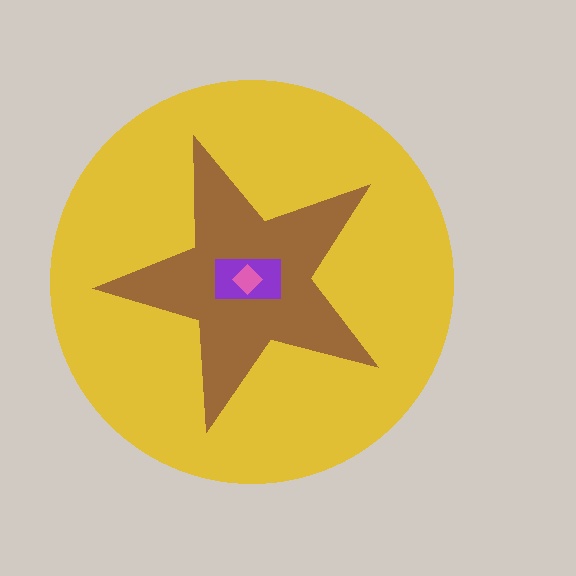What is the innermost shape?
The pink diamond.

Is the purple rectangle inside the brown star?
Yes.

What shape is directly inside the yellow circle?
The brown star.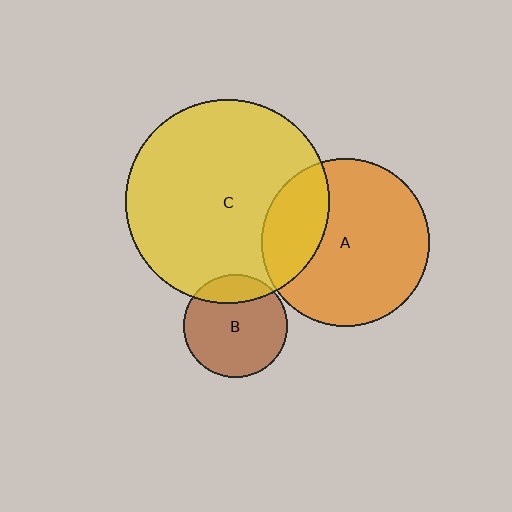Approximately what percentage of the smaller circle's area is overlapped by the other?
Approximately 20%.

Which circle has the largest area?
Circle C (yellow).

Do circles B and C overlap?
Yes.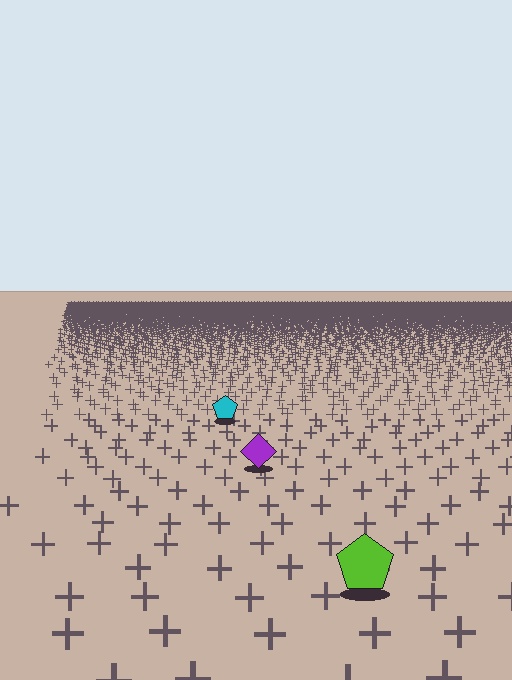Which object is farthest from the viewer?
The cyan pentagon is farthest from the viewer. It appears smaller and the ground texture around it is denser.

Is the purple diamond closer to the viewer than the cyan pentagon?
Yes. The purple diamond is closer — you can tell from the texture gradient: the ground texture is coarser near it.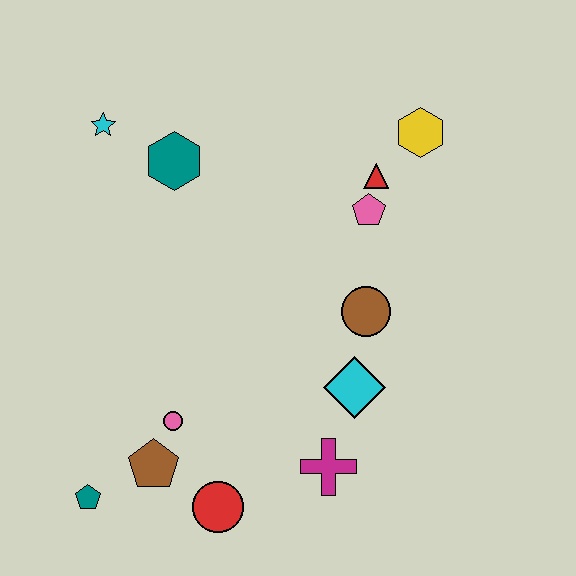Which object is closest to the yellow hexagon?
The red triangle is closest to the yellow hexagon.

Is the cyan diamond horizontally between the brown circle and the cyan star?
Yes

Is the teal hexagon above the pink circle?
Yes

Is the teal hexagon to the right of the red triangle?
No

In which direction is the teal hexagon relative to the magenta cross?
The teal hexagon is above the magenta cross.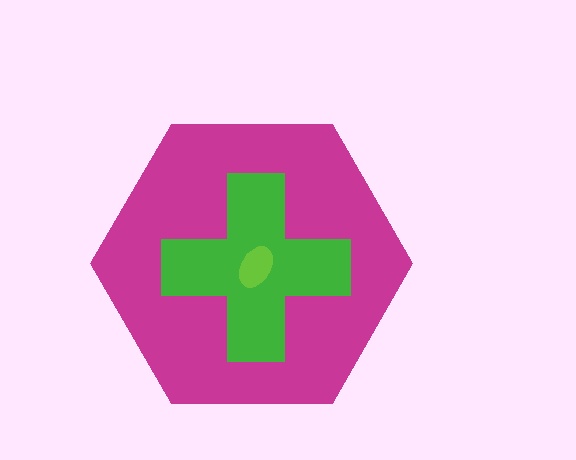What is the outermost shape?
The magenta hexagon.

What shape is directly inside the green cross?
The lime ellipse.